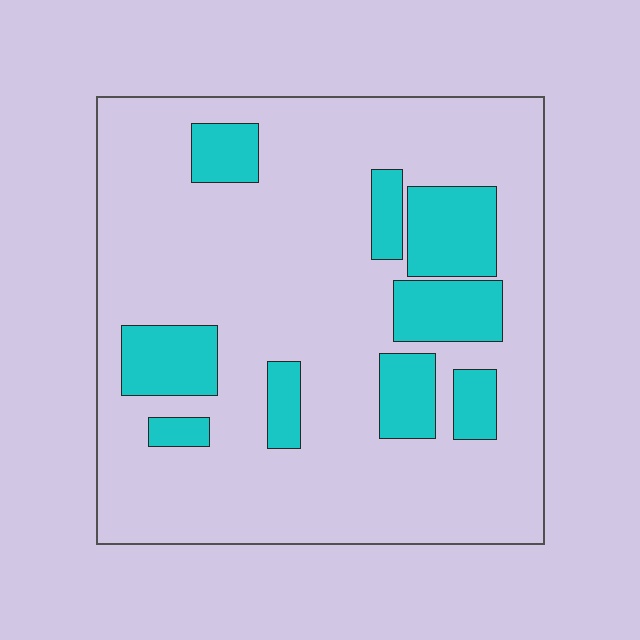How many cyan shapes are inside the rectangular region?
9.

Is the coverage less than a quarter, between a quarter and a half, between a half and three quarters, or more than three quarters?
Less than a quarter.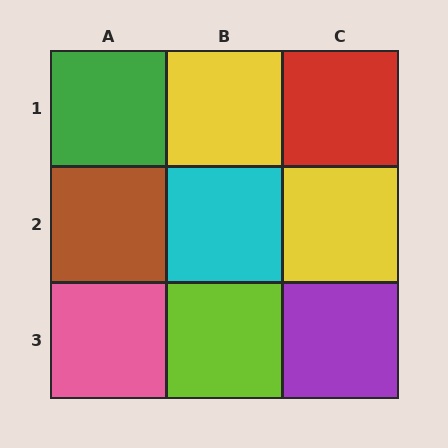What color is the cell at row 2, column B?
Cyan.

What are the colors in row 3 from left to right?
Pink, lime, purple.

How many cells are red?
1 cell is red.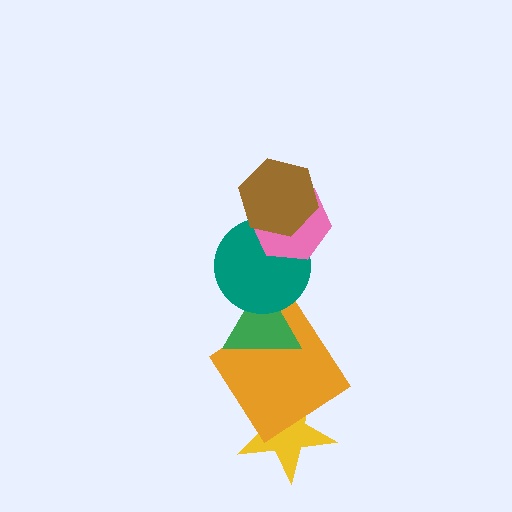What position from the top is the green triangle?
The green triangle is 4th from the top.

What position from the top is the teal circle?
The teal circle is 3rd from the top.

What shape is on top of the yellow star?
The orange diamond is on top of the yellow star.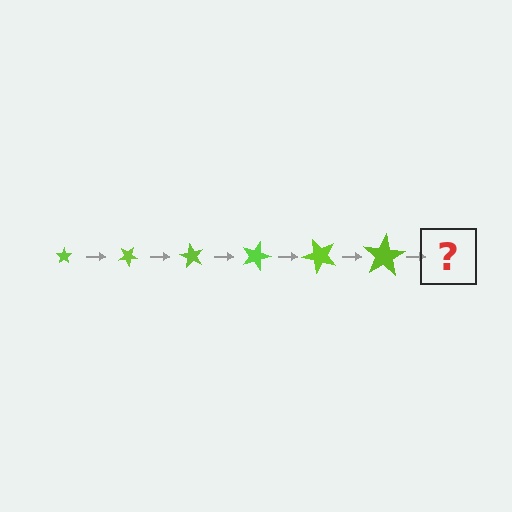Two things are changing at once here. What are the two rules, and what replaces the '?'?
The two rules are that the star grows larger each step and it rotates 30 degrees each step. The '?' should be a star, larger than the previous one and rotated 180 degrees from the start.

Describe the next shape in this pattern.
It should be a star, larger than the previous one and rotated 180 degrees from the start.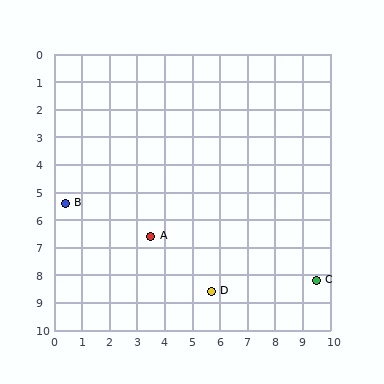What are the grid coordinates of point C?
Point C is at approximately (9.5, 8.2).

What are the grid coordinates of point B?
Point B is at approximately (0.4, 5.4).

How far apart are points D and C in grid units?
Points D and C are about 3.8 grid units apart.